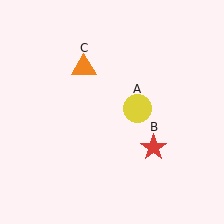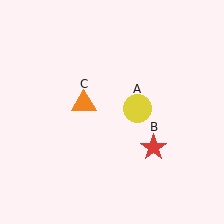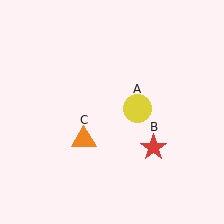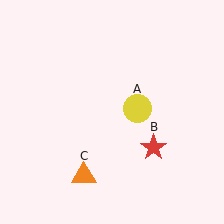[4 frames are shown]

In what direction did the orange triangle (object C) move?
The orange triangle (object C) moved down.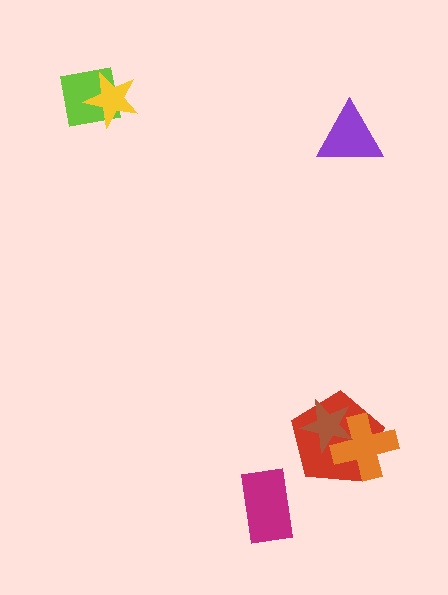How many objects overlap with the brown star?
2 objects overlap with the brown star.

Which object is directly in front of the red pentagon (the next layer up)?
The orange cross is directly in front of the red pentagon.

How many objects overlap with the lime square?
1 object overlaps with the lime square.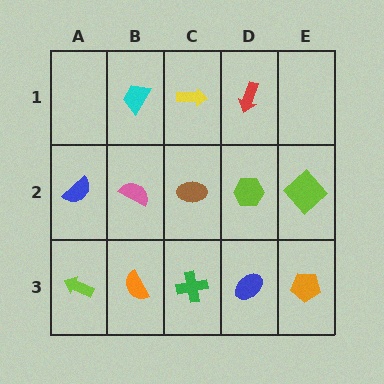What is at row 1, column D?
A red arrow.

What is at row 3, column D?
A blue ellipse.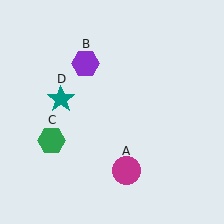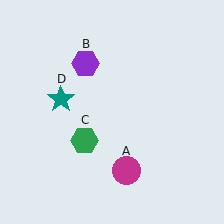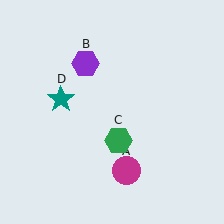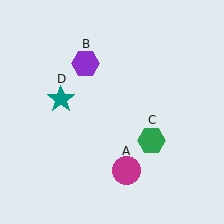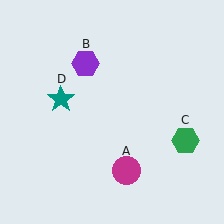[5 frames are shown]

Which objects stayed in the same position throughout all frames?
Magenta circle (object A) and purple hexagon (object B) and teal star (object D) remained stationary.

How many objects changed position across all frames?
1 object changed position: green hexagon (object C).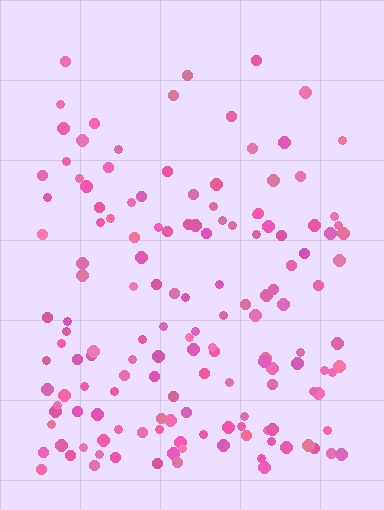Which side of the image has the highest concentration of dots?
The bottom.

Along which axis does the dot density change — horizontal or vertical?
Vertical.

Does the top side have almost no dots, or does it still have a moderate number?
Still a moderate number, just noticeably fewer than the bottom.